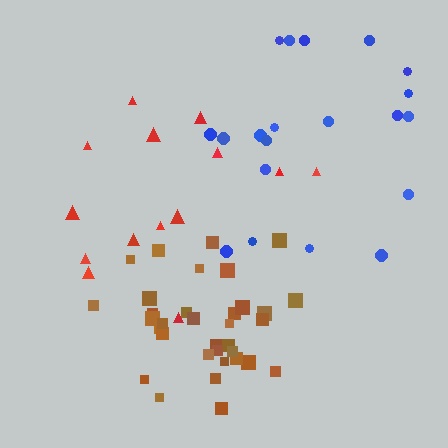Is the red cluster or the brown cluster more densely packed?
Brown.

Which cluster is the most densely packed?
Brown.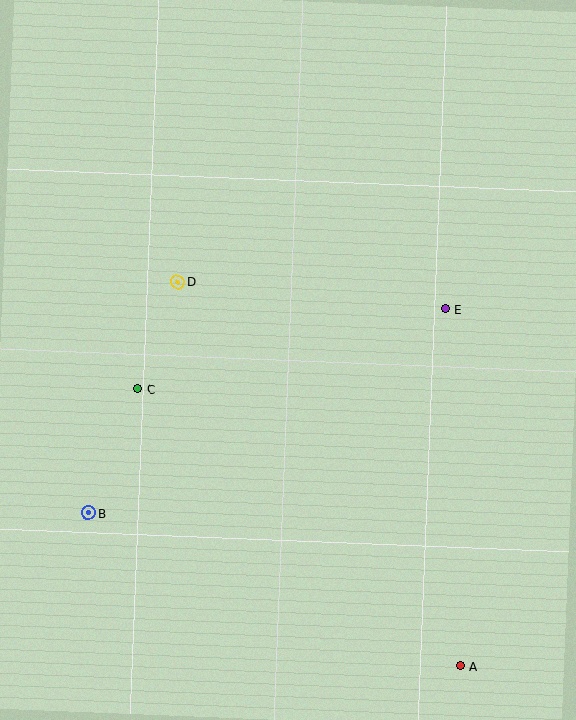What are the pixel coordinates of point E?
Point E is at (446, 309).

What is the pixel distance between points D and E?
The distance between D and E is 269 pixels.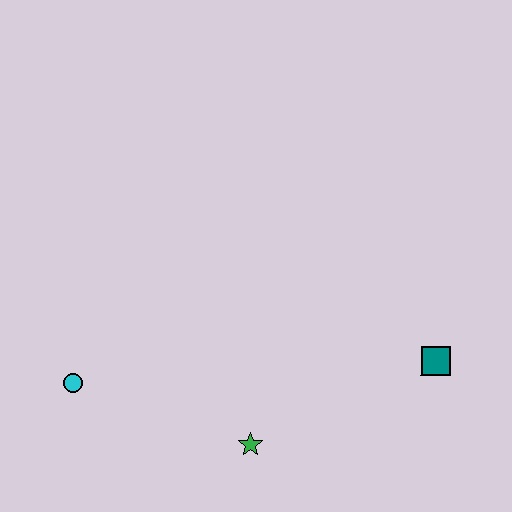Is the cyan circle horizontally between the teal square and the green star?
No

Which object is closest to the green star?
The cyan circle is closest to the green star.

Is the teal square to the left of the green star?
No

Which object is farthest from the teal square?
The cyan circle is farthest from the teal square.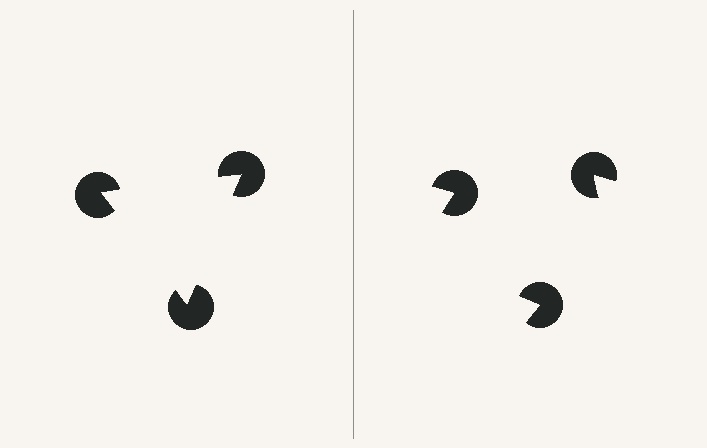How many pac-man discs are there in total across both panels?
6 — 3 on each side.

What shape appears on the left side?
An illusory triangle.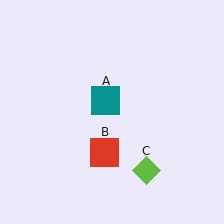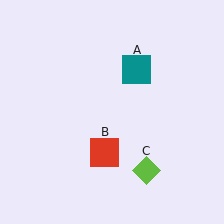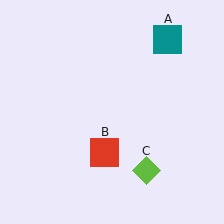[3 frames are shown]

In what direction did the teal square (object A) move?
The teal square (object A) moved up and to the right.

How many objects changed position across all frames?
1 object changed position: teal square (object A).